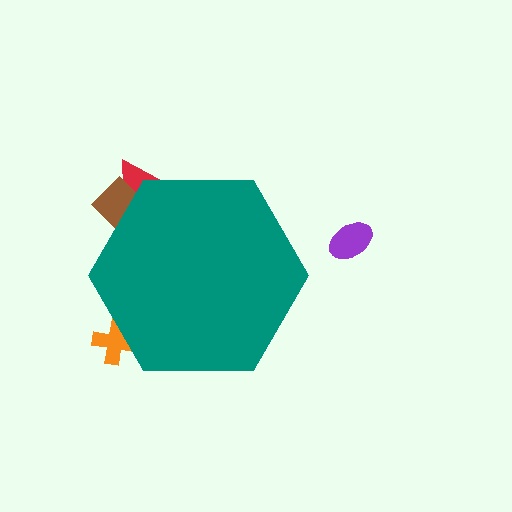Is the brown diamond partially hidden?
Yes, the brown diamond is partially hidden behind the teal hexagon.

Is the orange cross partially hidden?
Yes, the orange cross is partially hidden behind the teal hexagon.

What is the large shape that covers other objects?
A teal hexagon.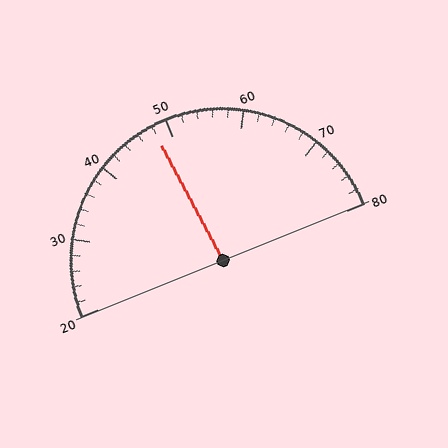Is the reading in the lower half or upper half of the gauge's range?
The reading is in the lower half of the range (20 to 80).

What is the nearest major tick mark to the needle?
The nearest major tick mark is 50.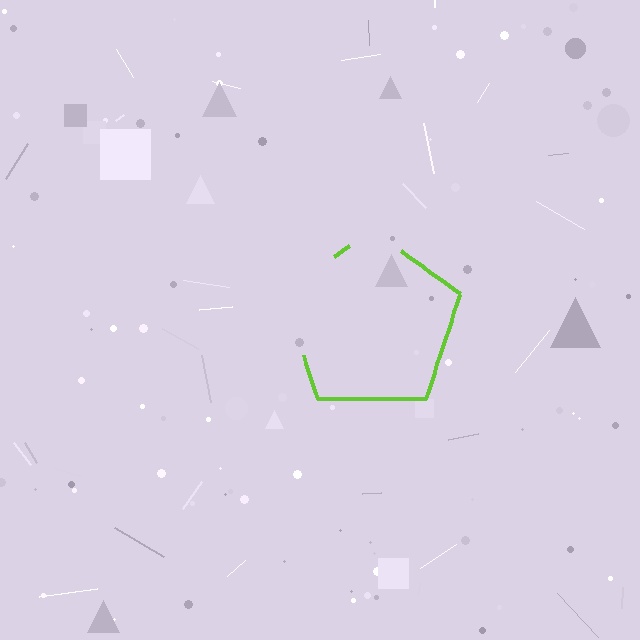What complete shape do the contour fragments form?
The contour fragments form a pentagon.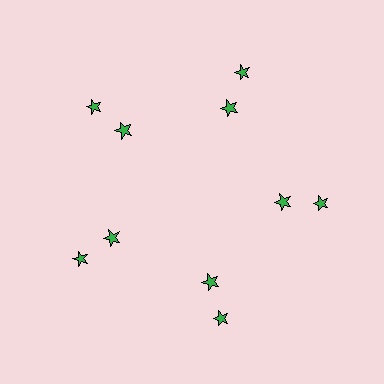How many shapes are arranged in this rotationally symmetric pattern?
There are 10 shapes, arranged in 5 groups of 2.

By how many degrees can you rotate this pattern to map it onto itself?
The pattern maps onto itself every 72 degrees of rotation.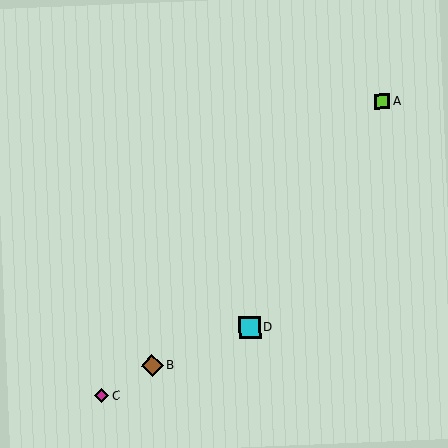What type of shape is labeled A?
Shape A is a lime square.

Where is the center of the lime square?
The center of the lime square is at (382, 101).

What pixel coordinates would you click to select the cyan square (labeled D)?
Click at (250, 328) to select the cyan square D.